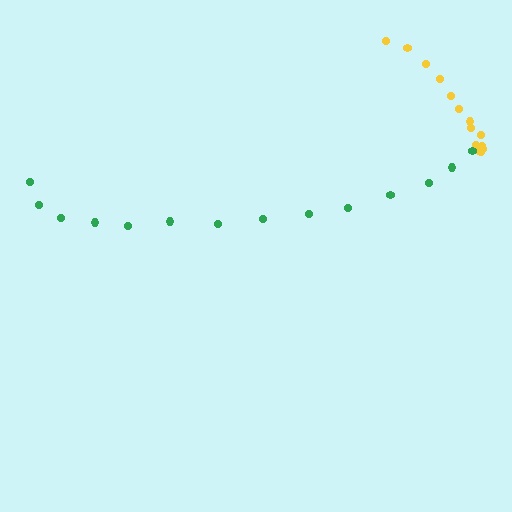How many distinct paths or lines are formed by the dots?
There are 2 distinct paths.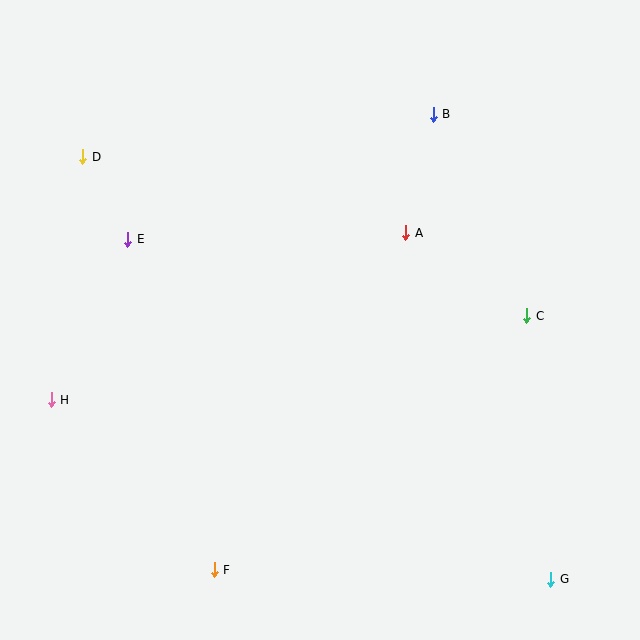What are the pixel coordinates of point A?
Point A is at (406, 233).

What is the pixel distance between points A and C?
The distance between A and C is 146 pixels.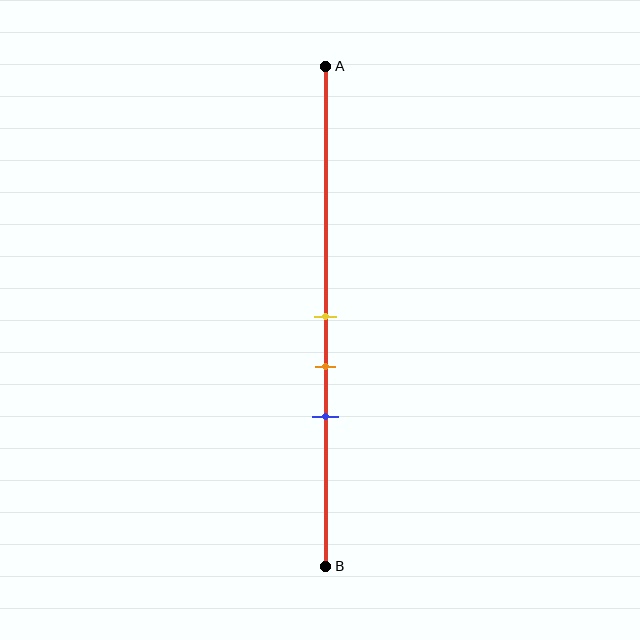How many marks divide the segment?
There are 3 marks dividing the segment.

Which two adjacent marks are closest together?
The yellow and orange marks are the closest adjacent pair.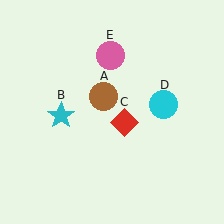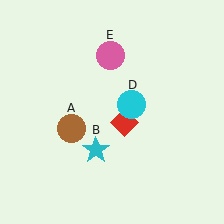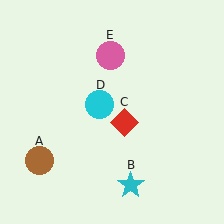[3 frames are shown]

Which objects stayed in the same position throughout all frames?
Red diamond (object C) and pink circle (object E) remained stationary.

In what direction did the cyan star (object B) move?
The cyan star (object B) moved down and to the right.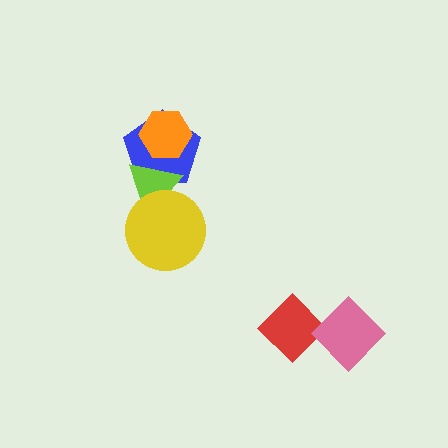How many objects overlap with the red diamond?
1 object overlaps with the red diamond.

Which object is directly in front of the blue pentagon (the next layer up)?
The lime triangle is directly in front of the blue pentagon.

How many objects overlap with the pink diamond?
1 object overlaps with the pink diamond.